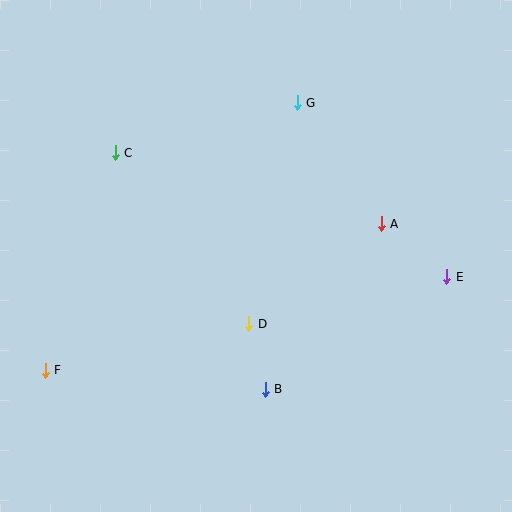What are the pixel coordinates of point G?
Point G is at (297, 103).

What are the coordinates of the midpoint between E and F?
The midpoint between E and F is at (246, 323).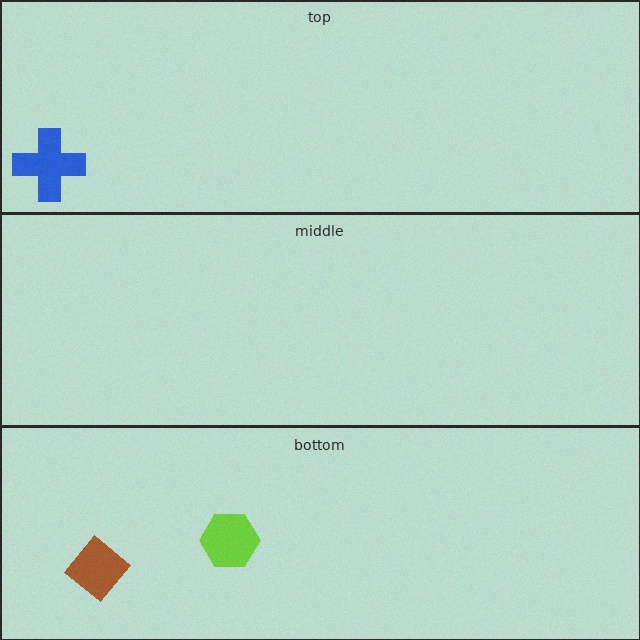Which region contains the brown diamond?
The bottom region.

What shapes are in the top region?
The blue cross.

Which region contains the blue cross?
The top region.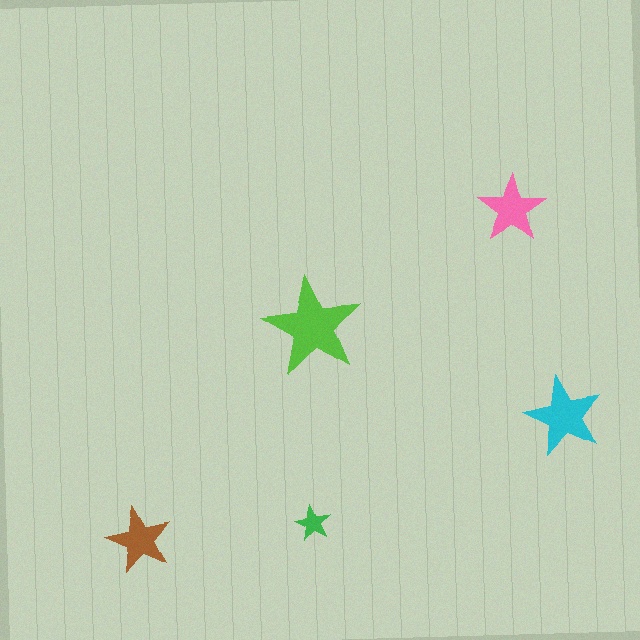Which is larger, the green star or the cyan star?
The cyan one.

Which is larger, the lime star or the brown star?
The lime one.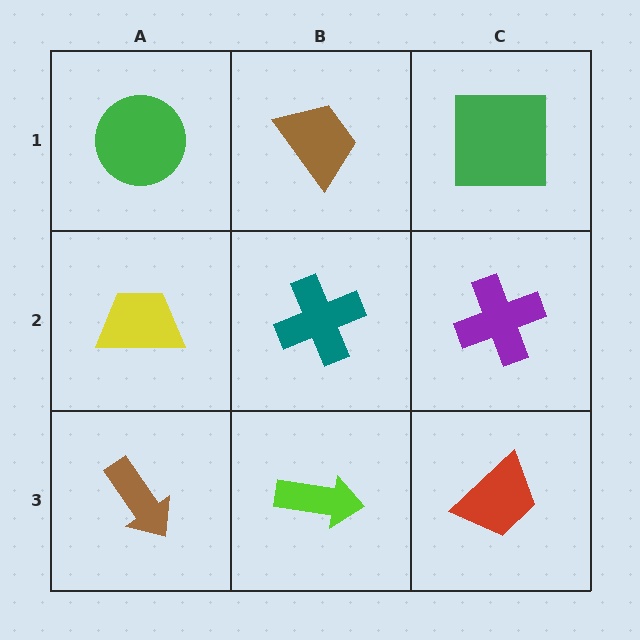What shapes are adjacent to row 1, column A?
A yellow trapezoid (row 2, column A), a brown trapezoid (row 1, column B).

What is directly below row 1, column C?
A purple cross.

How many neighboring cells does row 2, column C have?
3.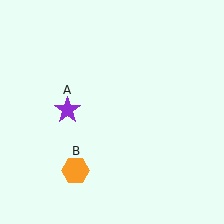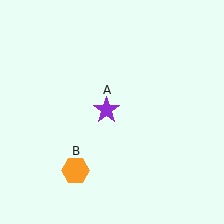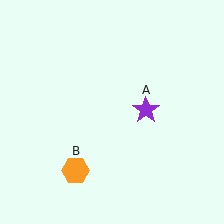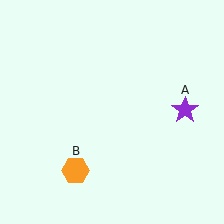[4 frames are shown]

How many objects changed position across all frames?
1 object changed position: purple star (object A).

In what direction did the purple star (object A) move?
The purple star (object A) moved right.